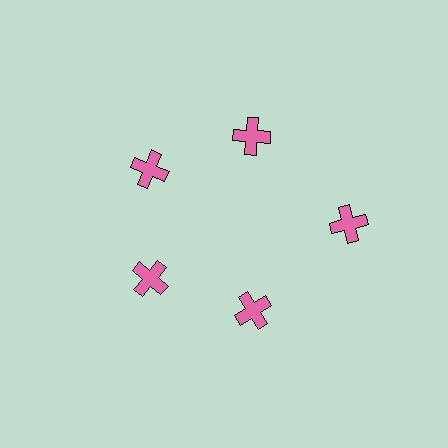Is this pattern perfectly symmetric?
No. The 5 pink crosses are arranged in a ring, but one element near the 3 o'clock position is pushed outward from the center, breaking the 5-fold rotational symmetry.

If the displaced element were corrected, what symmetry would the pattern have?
It would have 5-fold rotational symmetry — the pattern would map onto itself every 72 degrees.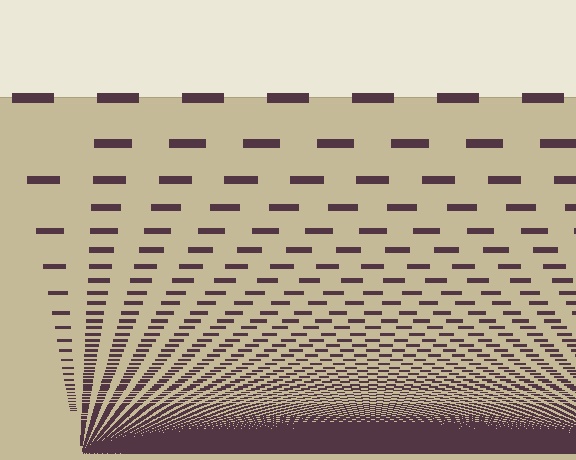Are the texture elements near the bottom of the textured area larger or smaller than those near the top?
Smaller. The gradient is inverted — elements near the bottom are smaller and denser.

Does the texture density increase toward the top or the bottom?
Density increases toward the bottom.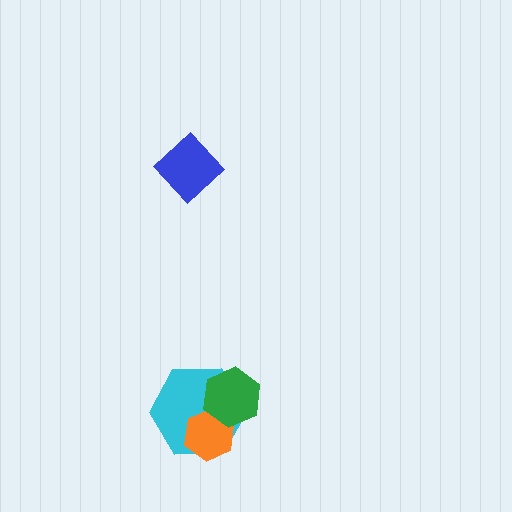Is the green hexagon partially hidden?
No, no other shape covers it.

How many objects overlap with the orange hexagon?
2 objects overlap with the orange hexagon.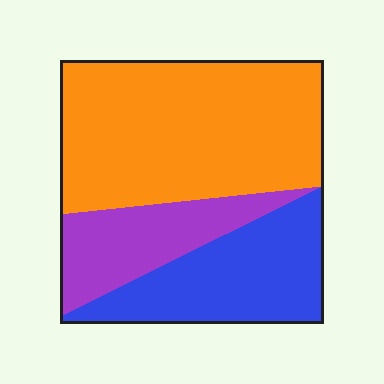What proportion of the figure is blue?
Blue covers 28% of the figure.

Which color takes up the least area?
Purple, at roughly 20%.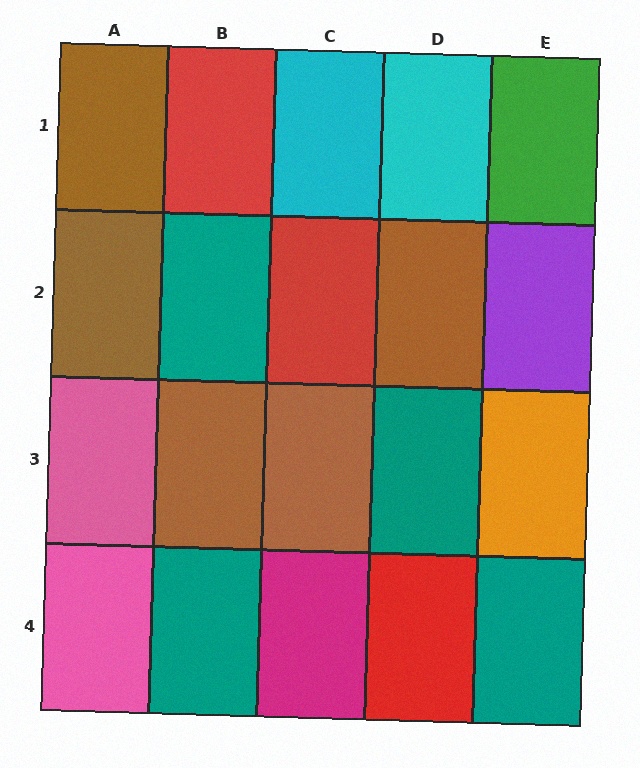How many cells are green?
1 cell is green.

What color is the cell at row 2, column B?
Teal.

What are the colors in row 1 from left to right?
Brown, red, cyan, cyan, green.